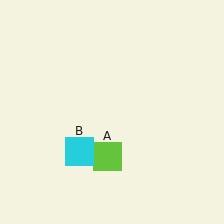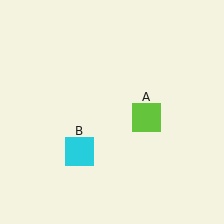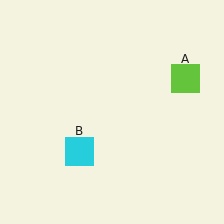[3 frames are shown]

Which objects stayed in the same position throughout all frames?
Cyan square (object B) remained stationary.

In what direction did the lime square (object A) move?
The lime square (object A) moved up and to the right.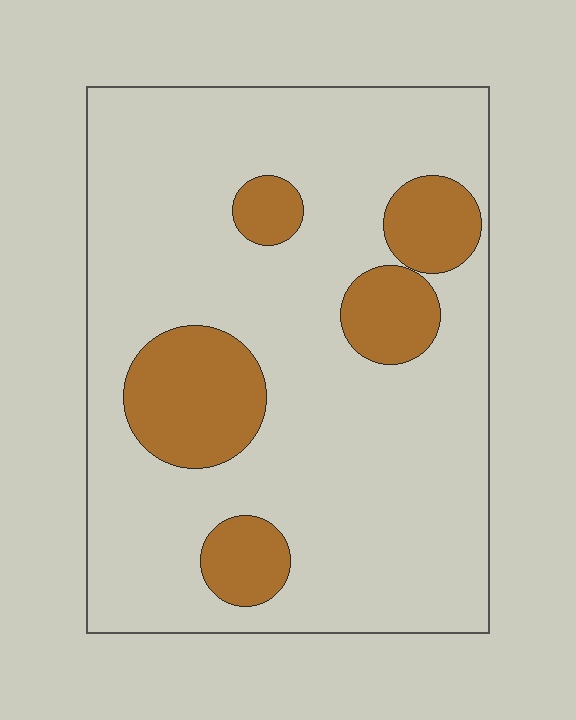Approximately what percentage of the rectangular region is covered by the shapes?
Approximately 20%.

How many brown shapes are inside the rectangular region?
5.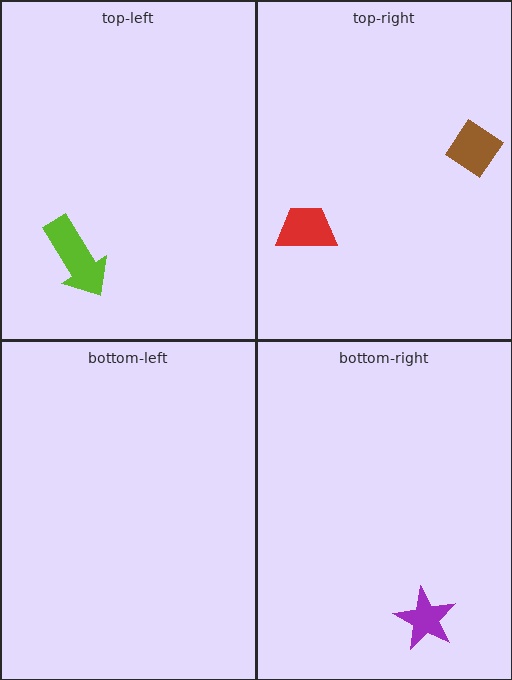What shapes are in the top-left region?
The lime arrow.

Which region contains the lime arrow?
The top-left region.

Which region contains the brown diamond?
The top-right region.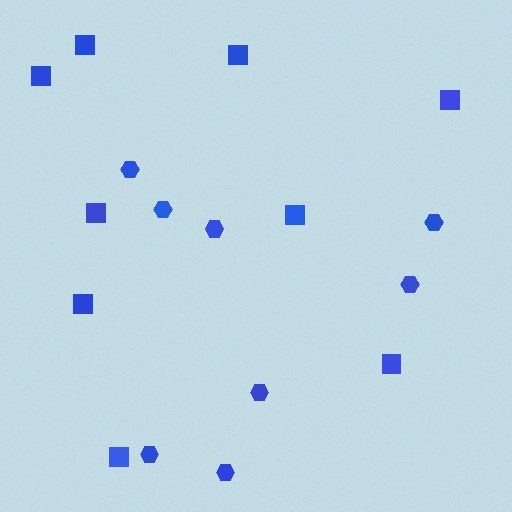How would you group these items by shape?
There are 2 groups: one group of squares (9) and one group of hexagons (8).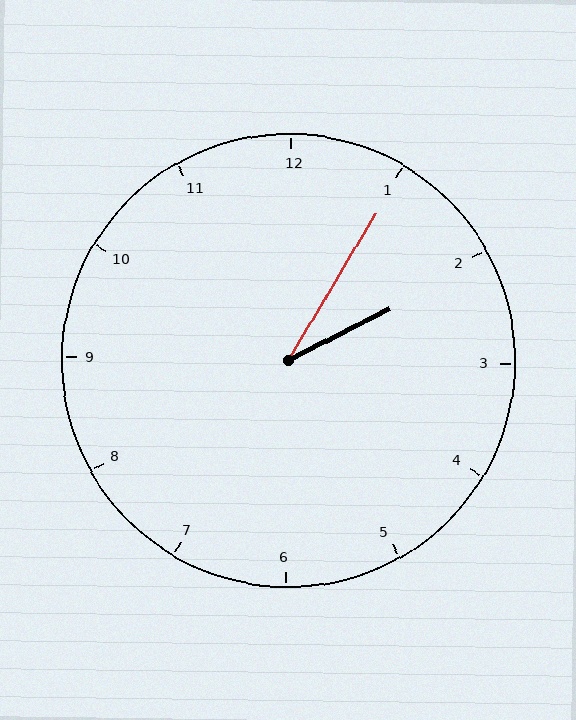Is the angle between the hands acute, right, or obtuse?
It is acute.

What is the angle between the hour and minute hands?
Approximately 32 degrees.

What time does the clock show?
2:05.